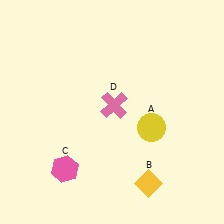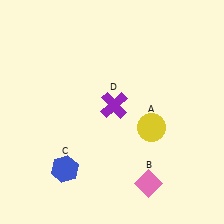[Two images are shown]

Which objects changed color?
B changed from yellow to pink. C changed from pink to blue. D changed from pink to purple.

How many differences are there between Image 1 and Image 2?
There are 3 differences between the two images.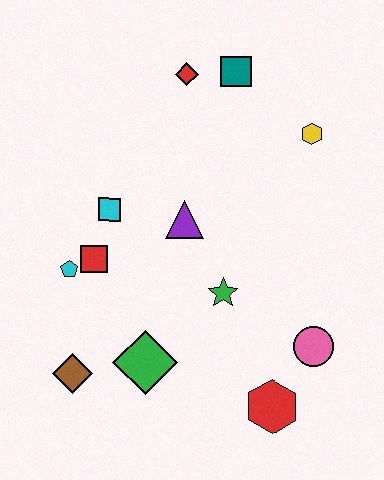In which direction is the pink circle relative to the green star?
The pink circle is to the right of the green star.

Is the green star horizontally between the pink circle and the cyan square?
Yes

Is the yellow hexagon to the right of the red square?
Yes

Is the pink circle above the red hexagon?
Yes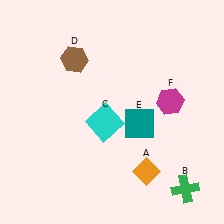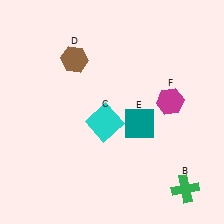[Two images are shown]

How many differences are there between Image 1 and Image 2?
There is 1 difference between the two images.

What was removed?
The orange diamond (A) was removed in Image 2.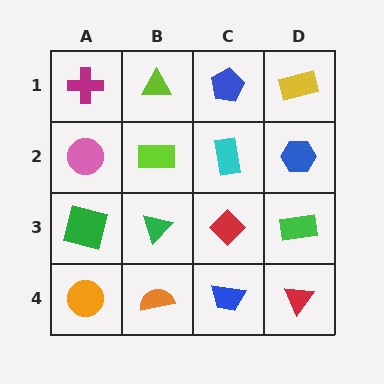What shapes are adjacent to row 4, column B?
A green triangle (row 3, column B), an orange circle (row 4, column A), a blue trapezoid (row 4, column C).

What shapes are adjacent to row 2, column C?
A blue pentagon (row 1, column C), a red diamond (row 3, column C), a lime rectangle (row 2, column B), a blue hexagon (row 2, column D).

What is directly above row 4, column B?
A green triangle.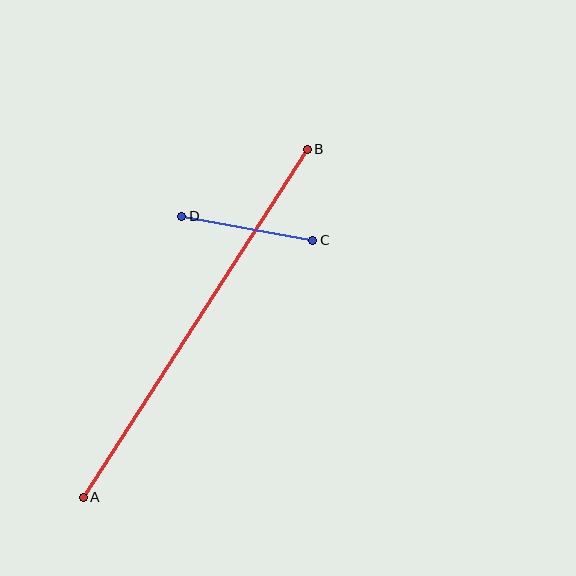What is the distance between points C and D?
The distance is approximately 133 pixels.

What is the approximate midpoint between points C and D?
The midpoint is at approximately (247, 228) pixels.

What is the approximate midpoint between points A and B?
The midpoint is at approximately (195, 323) pixels.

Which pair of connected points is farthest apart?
Points A and B are farthest apart.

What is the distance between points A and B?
The distance is approximately 414 pixels.